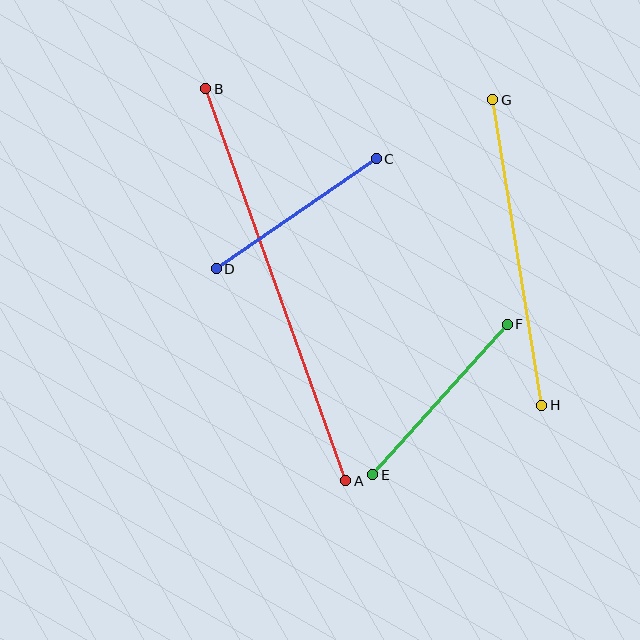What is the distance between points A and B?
The distance is approximately 416 pixels.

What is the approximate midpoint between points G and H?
The midpoint is at approximately (517, 252) pixels.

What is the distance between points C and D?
The distance is approximately 194 pixels.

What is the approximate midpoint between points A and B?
The midpoint is at approximately (276, 285) pixels.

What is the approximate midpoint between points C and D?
The midpoint is at approximately (296, 214) pixels.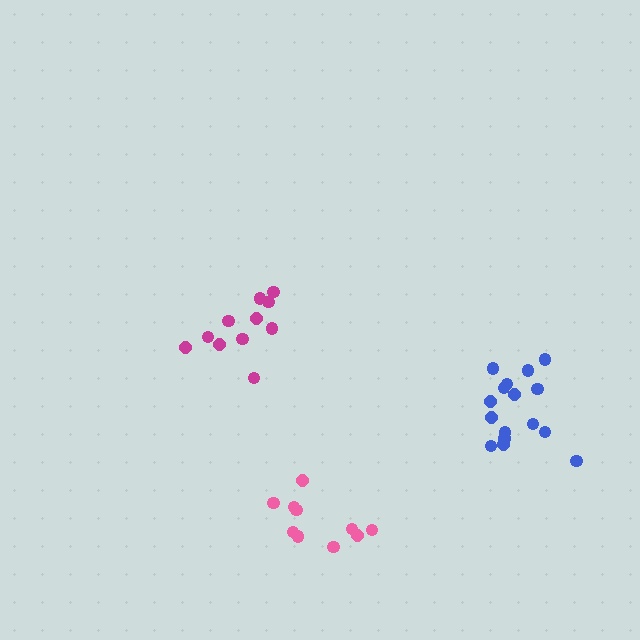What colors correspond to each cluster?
The clusters are colored: blue, magenta, pink.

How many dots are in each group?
Group 1: 16 dots, Group 2: 11 dots, Group 3: 10 dots (37 total).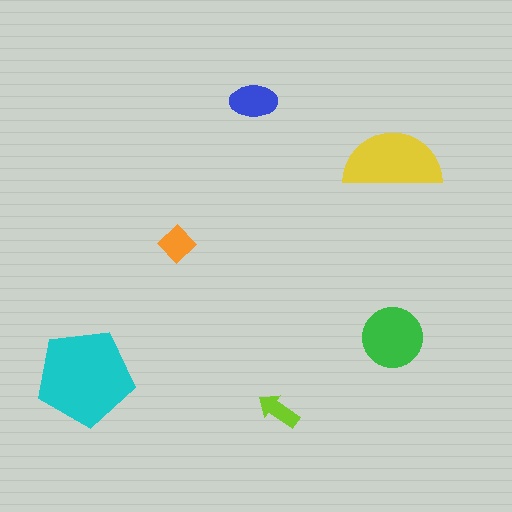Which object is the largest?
The cyan pentagon.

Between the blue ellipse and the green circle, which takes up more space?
The green circle.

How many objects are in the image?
There are 6 objects in the image.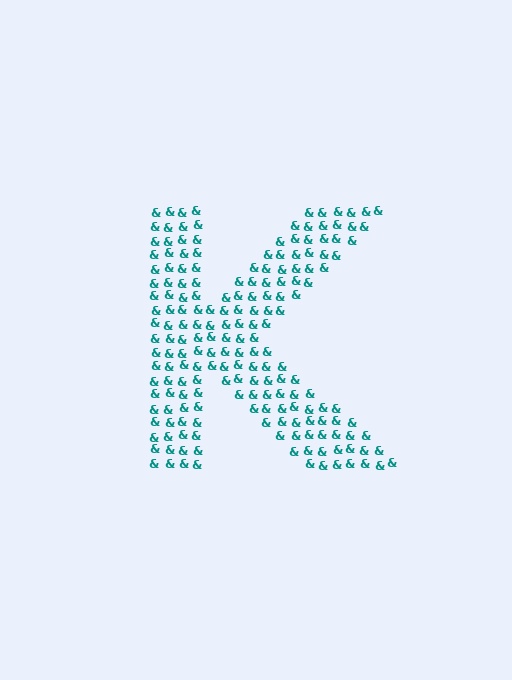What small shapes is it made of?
It is made of small ampersands.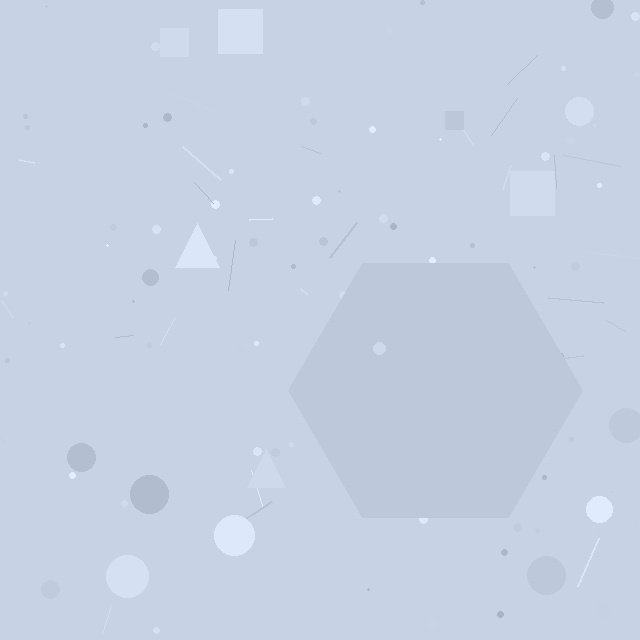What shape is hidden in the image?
A hexagon is hidden in the image.